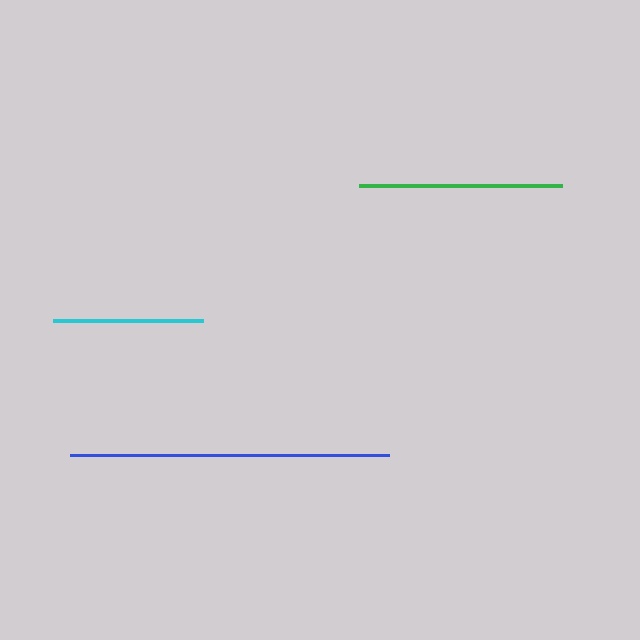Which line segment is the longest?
The blue line is the longest at approximately 319 pixels.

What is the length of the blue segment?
The blue segment is approximately 319 pixels long.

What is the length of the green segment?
The green segment is approximately 203 pixels long.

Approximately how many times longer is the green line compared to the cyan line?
The green line is approximately 1.4 times the length of the cyan line.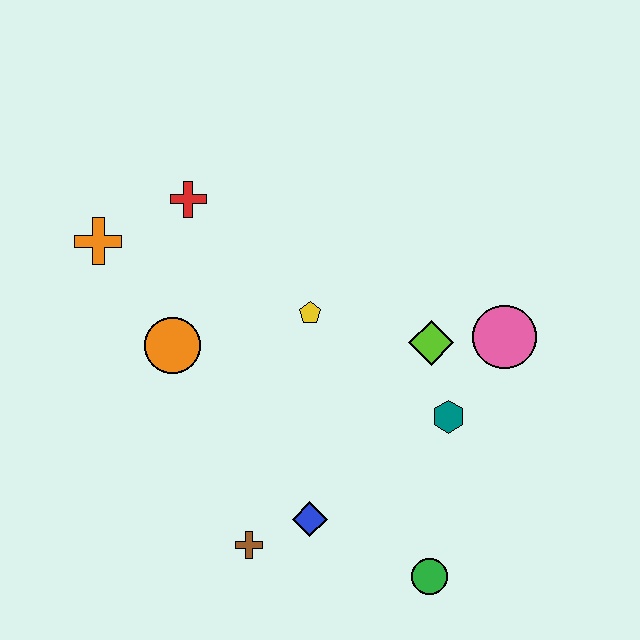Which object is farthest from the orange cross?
The green circle is farthest from the orange cross.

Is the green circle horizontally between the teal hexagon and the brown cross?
Yes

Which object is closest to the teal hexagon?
The lime diamond is closest to the teal hexagon.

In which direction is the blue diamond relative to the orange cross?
The blue diamond is below the orange cross.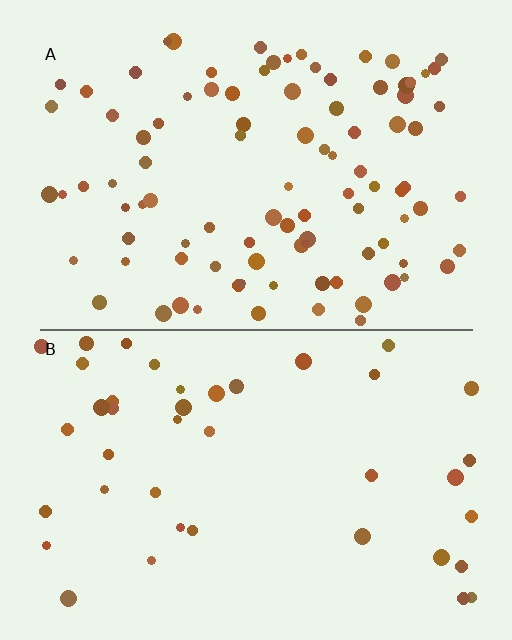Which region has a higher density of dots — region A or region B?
A (the top).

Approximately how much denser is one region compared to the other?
Approximately 2.3× — region A over region B.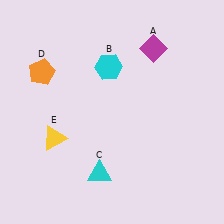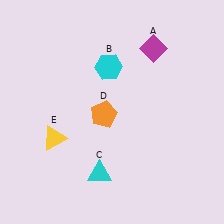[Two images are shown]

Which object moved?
The orange pentagon (D) moved right.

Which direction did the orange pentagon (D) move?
The orange pentagon (D) moved right.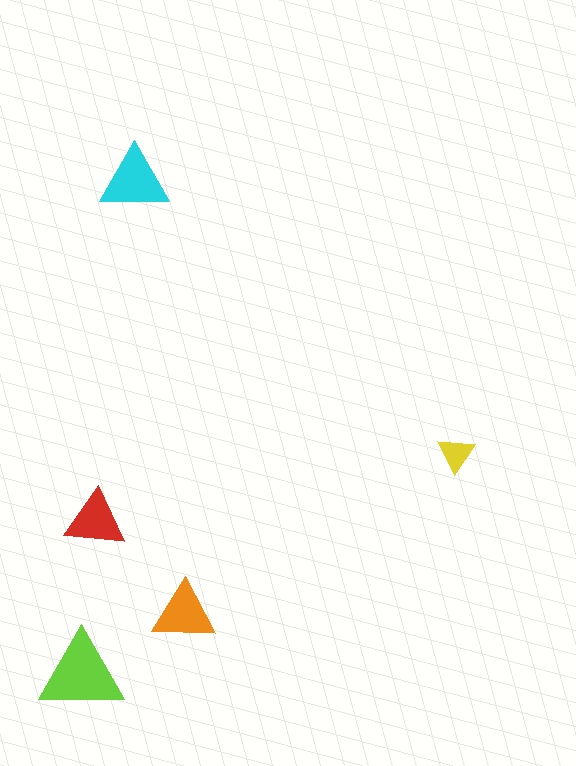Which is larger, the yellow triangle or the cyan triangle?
The cyan one.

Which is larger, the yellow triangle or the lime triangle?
The lime one.